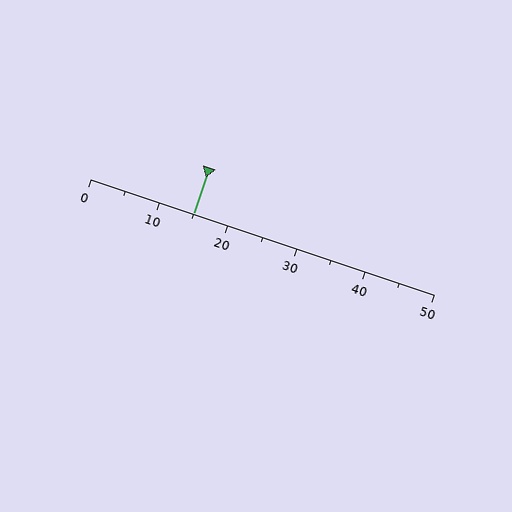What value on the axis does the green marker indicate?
The marker indicates approximately 15.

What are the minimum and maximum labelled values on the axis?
The axis runs from 0 to 50.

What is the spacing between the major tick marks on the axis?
The major ticks are spaced 10 apart.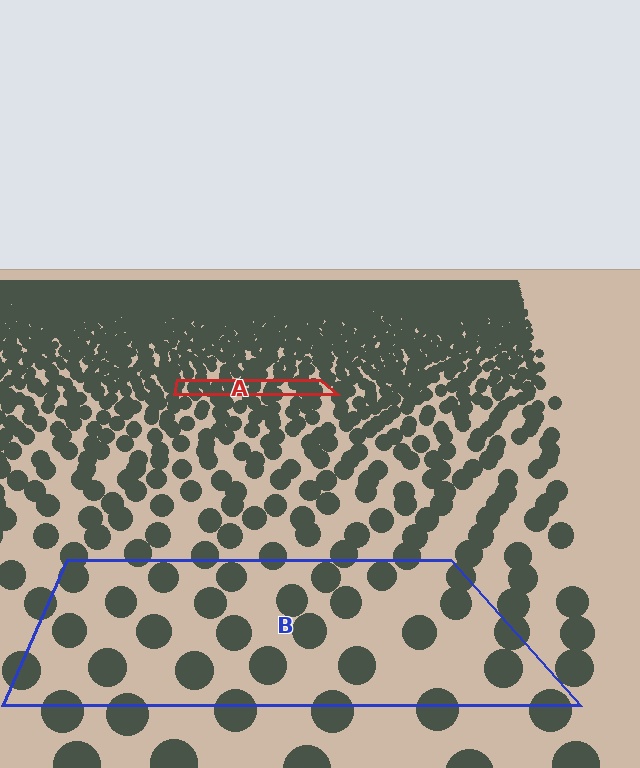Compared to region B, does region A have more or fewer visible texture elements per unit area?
Region A has more texture elements per unit area — they are packed more densely because it is farther away.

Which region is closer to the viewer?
Region B is closer. The texture elements there are larger and more spread out.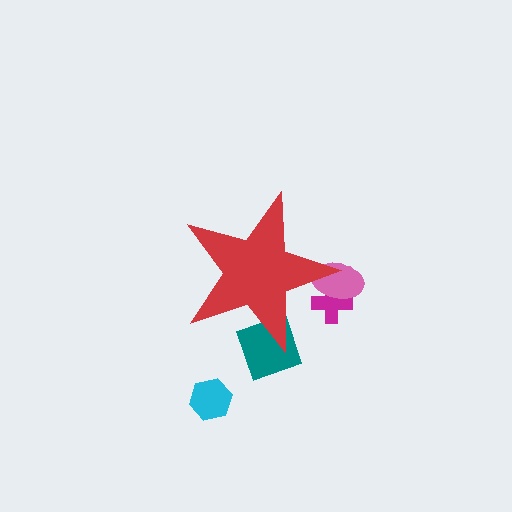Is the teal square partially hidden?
Yes, the teal square is partially hidden behind the red star.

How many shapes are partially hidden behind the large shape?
3 shapes are partially hidden.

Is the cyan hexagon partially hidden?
No, the cyan hexagon is fully visible.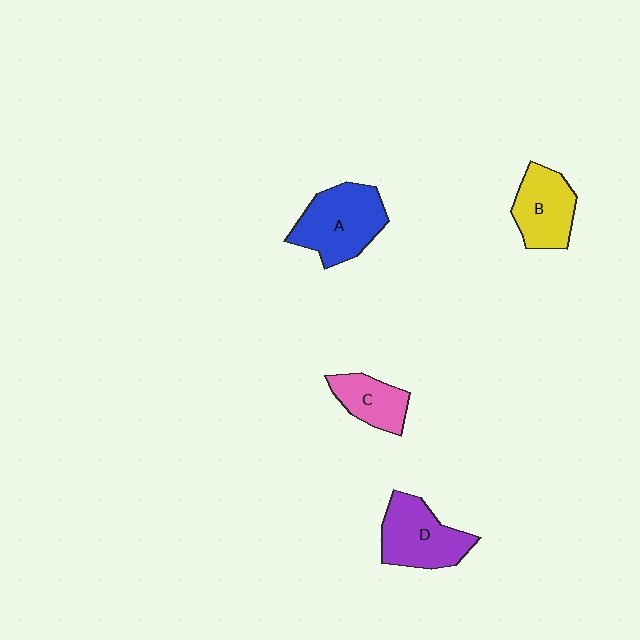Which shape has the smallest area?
Shape C (pink).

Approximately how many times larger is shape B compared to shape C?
Approximately 1.3 times.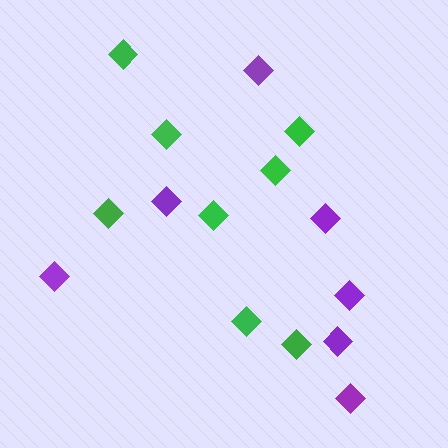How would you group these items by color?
There are 2 groups: one group of green diamonds (8) and one group of purple diamonds (7).